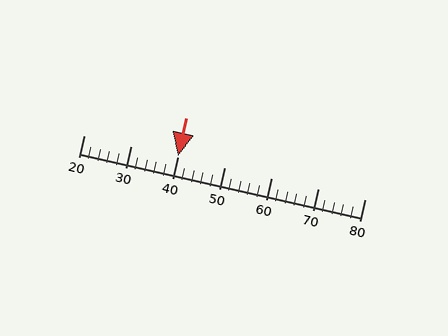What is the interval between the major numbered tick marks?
The major tick marks are spaced 10 units apart.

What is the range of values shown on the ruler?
The ruler shows values from 20 to 80.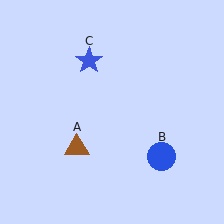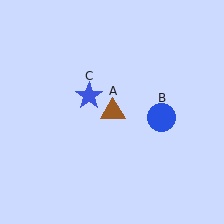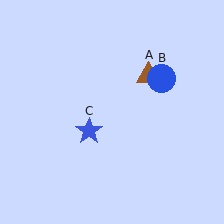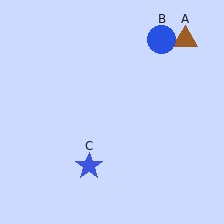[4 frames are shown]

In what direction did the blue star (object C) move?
The blue star (object C) moved down.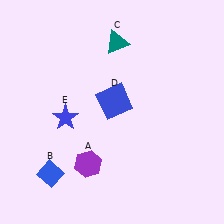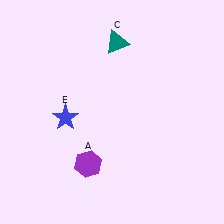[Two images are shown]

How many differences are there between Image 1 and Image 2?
There are 2 differences between the two images.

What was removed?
The blue diamond (B), the blue square (D) were removed in Image 2.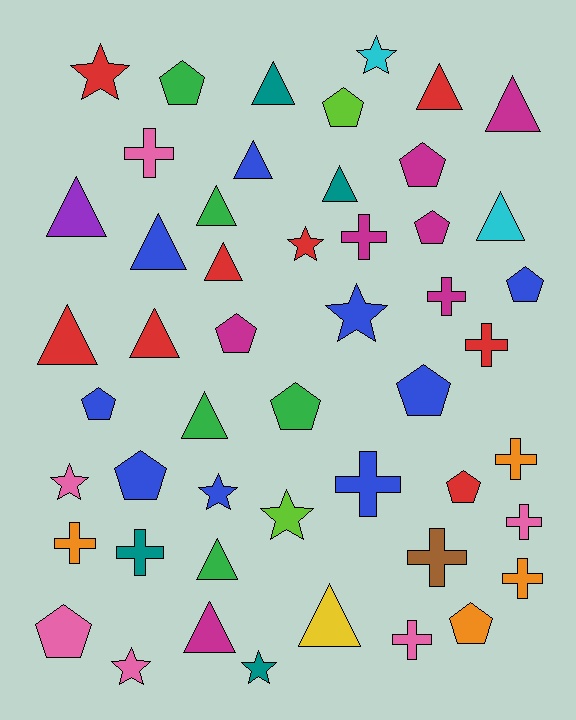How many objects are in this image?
There are 50 objects.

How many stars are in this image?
There are 9 stars.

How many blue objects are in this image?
There are 9 blue objects.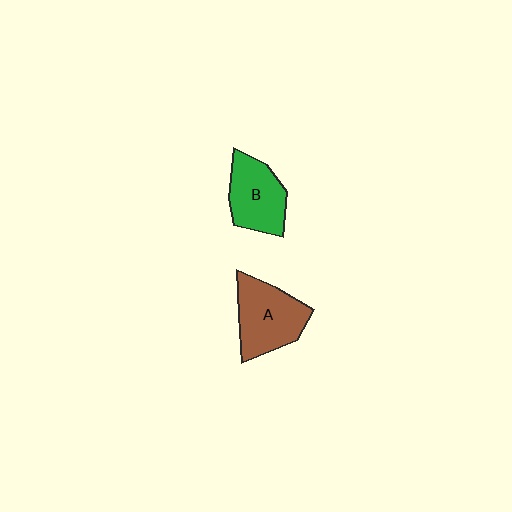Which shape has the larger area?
Shape A (brown).